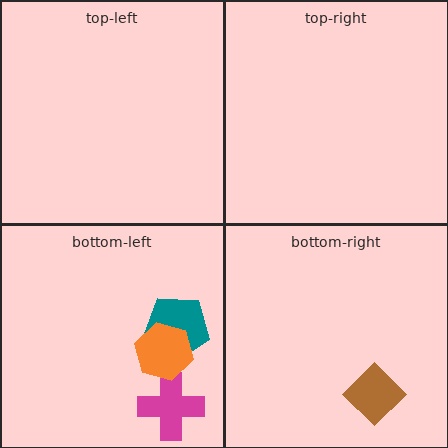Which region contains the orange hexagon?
The bottom-left region.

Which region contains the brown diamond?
The bottom-right region.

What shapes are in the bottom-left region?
The magenta cross, the teal pentagon, the orange hexagon.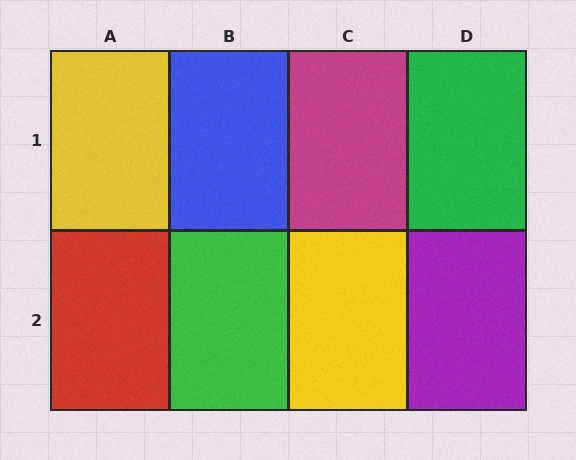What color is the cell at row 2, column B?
Green.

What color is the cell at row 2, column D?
Purple.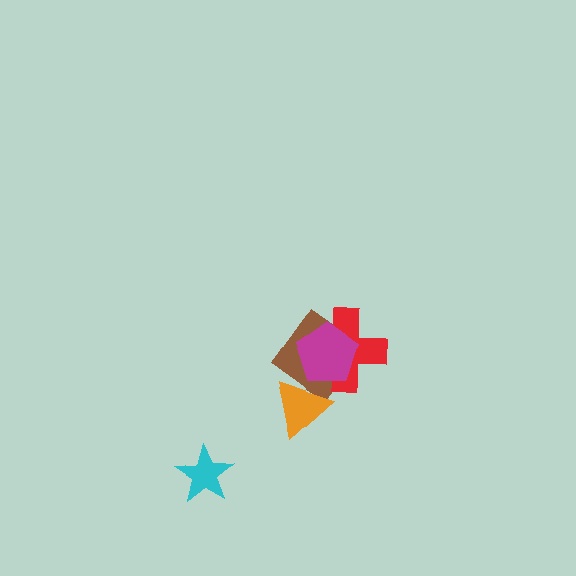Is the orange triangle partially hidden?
Yes, it is partially covered by another shape.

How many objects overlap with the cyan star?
0 objects overlap with the cyan star.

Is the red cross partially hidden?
Yes, it is partially covered by another shape.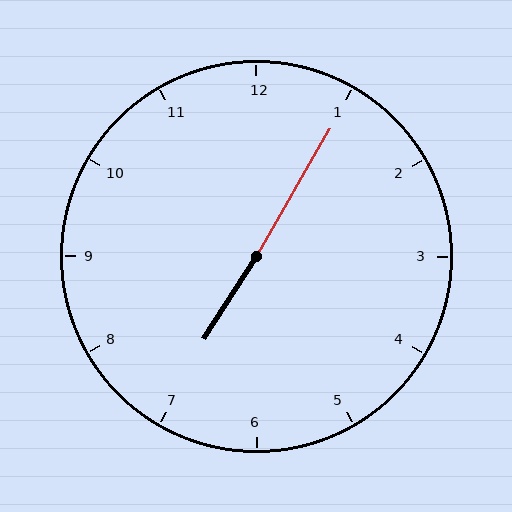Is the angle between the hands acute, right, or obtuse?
It is obtuse.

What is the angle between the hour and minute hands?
Approximately 178 degrees.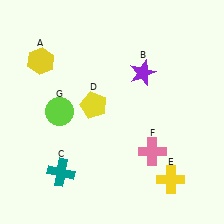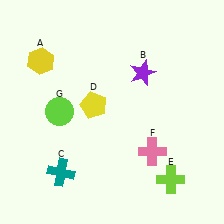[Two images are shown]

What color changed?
The cross (E) changed from yellow in Image 1 to lime in Image 2.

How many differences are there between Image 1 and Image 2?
There is 1 difference between the two images.